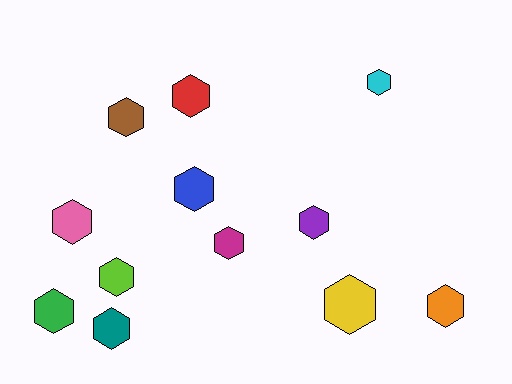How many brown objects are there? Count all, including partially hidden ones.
There is 1 brown object.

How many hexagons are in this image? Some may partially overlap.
There are 12 hexagons.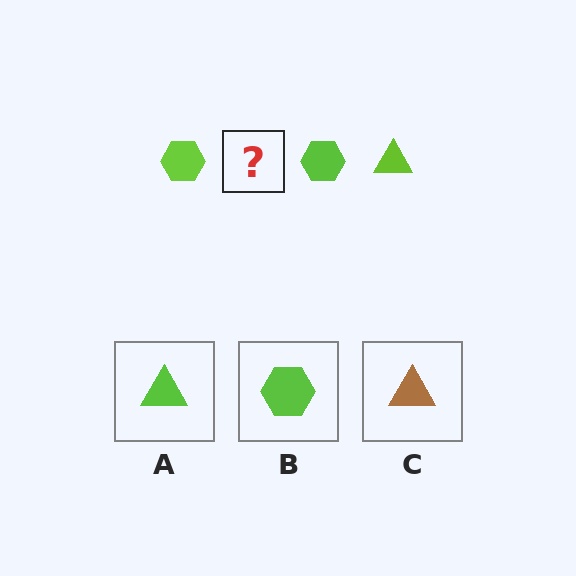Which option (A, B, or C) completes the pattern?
A.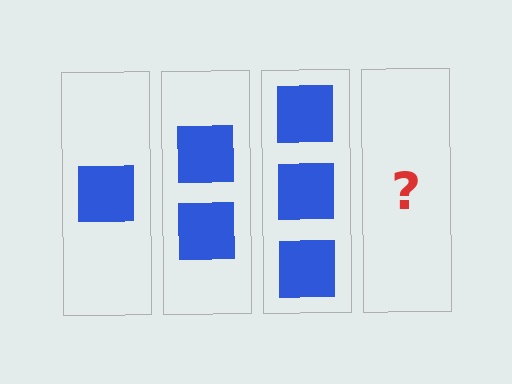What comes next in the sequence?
The next element should be 4 squares.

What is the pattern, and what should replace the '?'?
The pattern is that each step adds one more square. The '?' should be 4 squares.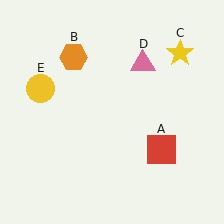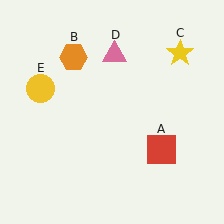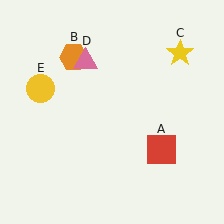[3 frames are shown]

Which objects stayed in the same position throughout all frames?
Red square (object A) and orange hexagon (object B) and yellow star (object C) and yellow circle (object E) remained stationary.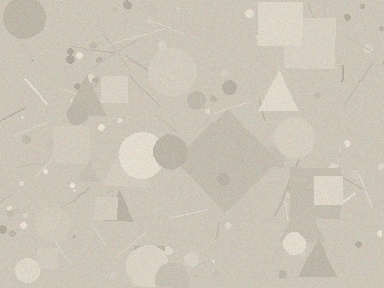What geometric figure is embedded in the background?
A diamond is embedded in the background.